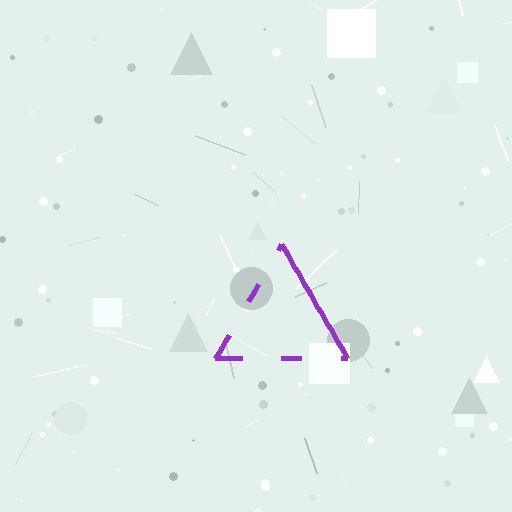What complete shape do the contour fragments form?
The contour fragments form a triangle.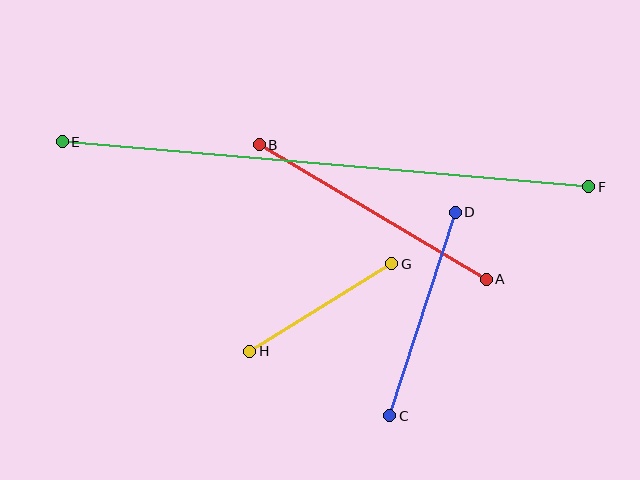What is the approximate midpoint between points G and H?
The midpoint is at approximately (321, 308) pixels.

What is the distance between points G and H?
The distance is approximately 167 pixels.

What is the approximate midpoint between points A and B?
The midpoint is at approximately (373, 212) pixels.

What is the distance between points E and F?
The distance is approximately 529 pixels.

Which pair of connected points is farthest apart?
Points E and F are farthest apart.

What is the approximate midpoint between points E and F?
The midpoint is at approximately (326, 164) pixels.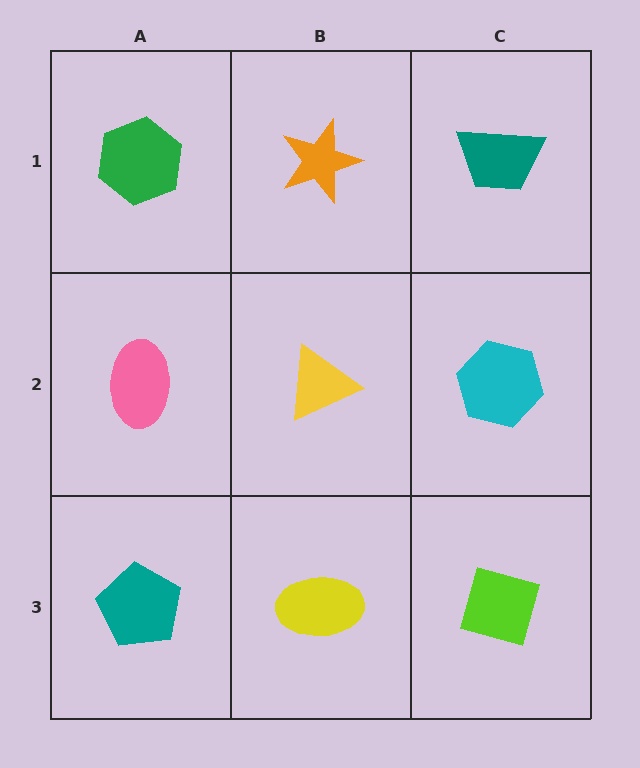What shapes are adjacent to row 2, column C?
A teal trapezoid (row 1, column C), a lime diamond (row 3, column C), a yellow triangle (row 2, column B).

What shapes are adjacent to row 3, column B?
A yellow triangle (row 2, column B), a teal pentagon (row 3, column A), a lime diamond (row 3, column C).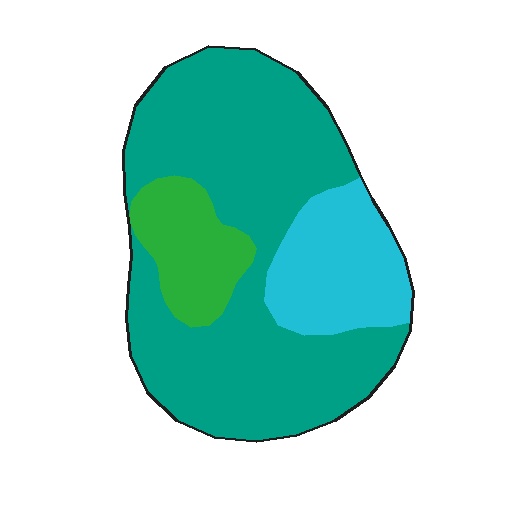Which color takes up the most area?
Teal, at roughly 70%.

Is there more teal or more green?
Teal.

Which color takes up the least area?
Green, at roughly 15%.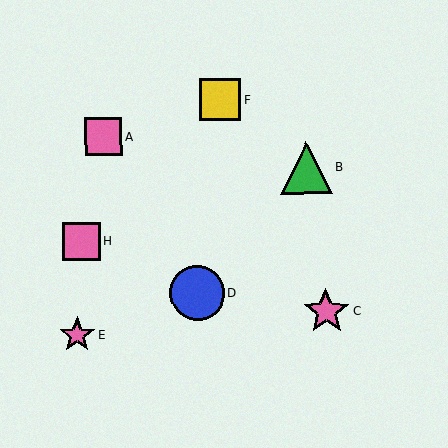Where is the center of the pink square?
The center of the pink square is at (81, 241).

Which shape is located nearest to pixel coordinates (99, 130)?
The pink square (labeled A) at (104, 136) is nearest to that location.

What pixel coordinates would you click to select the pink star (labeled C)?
Click at (326, 312) to select the pink star C.